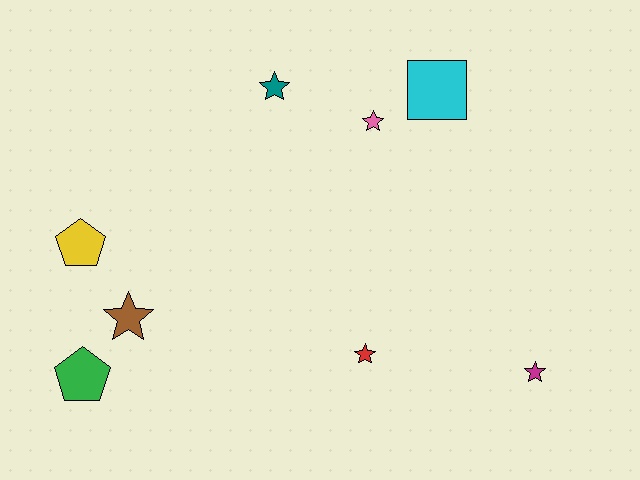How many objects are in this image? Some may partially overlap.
There are 8 objects.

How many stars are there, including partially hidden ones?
There are 5 stars.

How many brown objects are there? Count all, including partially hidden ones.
There is 1 brown object.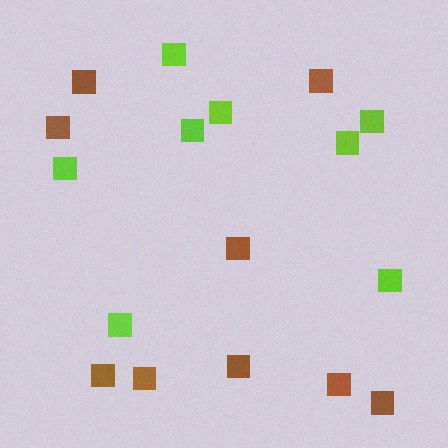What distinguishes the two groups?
There are 2 groups: one group of lime squares (8) and one group of brown squares (9).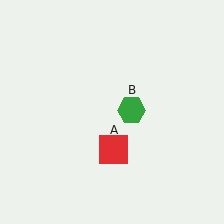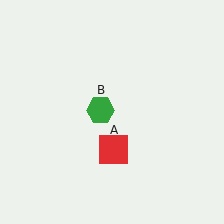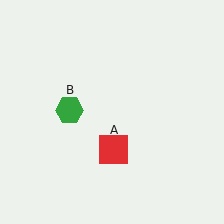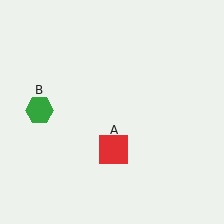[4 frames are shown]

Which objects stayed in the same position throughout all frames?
Red square (object A) remained stationary.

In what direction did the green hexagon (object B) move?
The green hexagon (object B) moved left.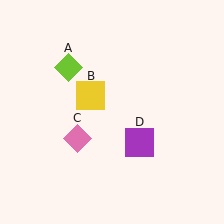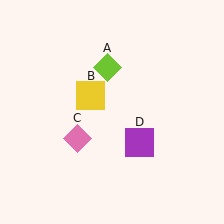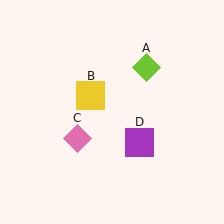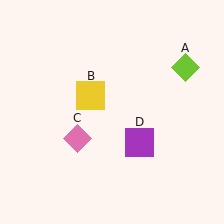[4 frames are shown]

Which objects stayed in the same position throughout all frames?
Yellow square (object B) and pink diamond (object C) and purple square (object D) remained stationary.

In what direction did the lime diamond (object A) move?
The lime diamond (object A) moved right.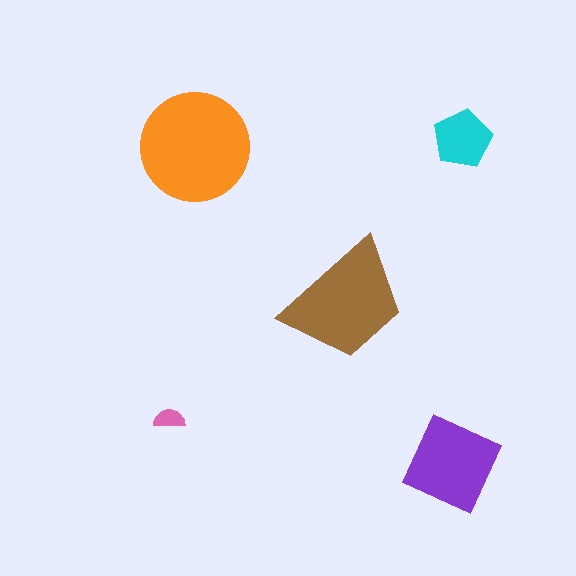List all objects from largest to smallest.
The orange circle, the brown trapezoid, the purple diamond, the cyan pentagon, the pink semicircle.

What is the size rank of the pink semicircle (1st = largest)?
5th.